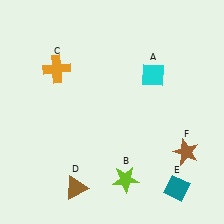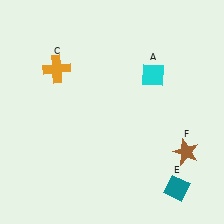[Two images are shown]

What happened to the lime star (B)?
The lime star (B) was removed in Image 2. It was in the bottom-right area of Image 1.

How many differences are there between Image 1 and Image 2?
There are 2 differences between the two images.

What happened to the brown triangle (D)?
The brown triangle (D) was removed in Image 2. It was in the bottom-left area of Image 1.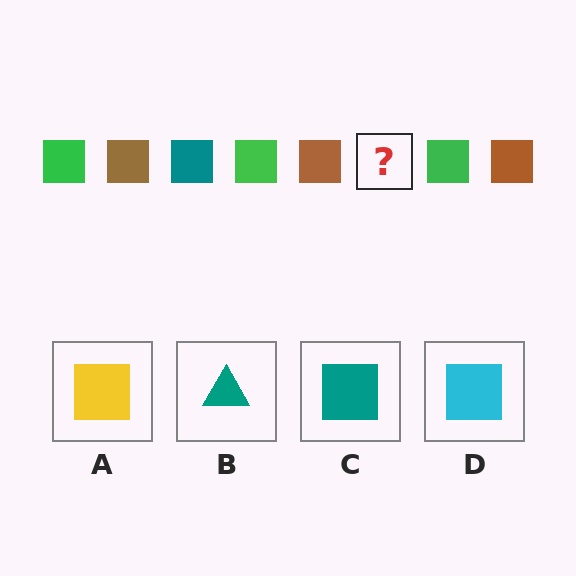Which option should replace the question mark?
Option C.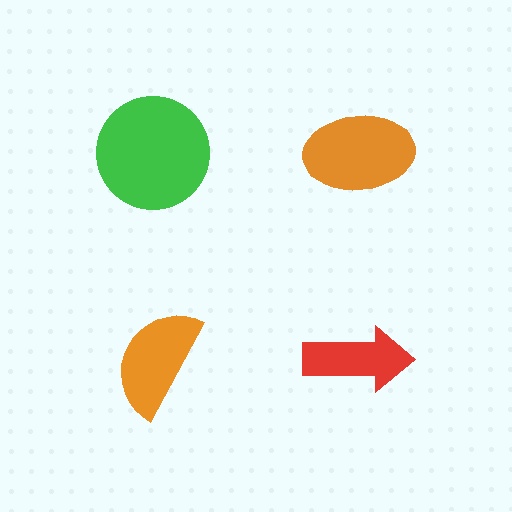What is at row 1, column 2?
An orange ellipse.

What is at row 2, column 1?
An orange semicircle.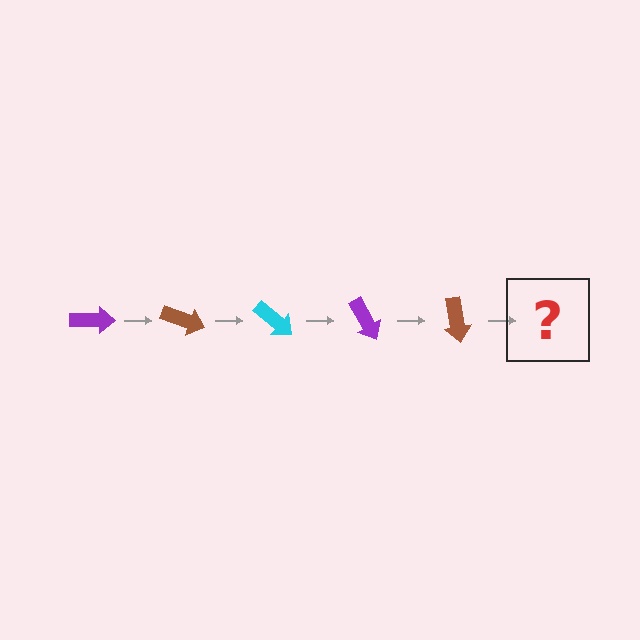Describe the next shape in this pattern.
It should be a cyan arrow, rotated 100 degrees from the start.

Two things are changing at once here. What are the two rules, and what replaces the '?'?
The two rules are that it rotates 20 degrees each step and the color cycles through purple, brown, and cyan. The '?' should be a cyan arrow, rotated 100 degrees from the start.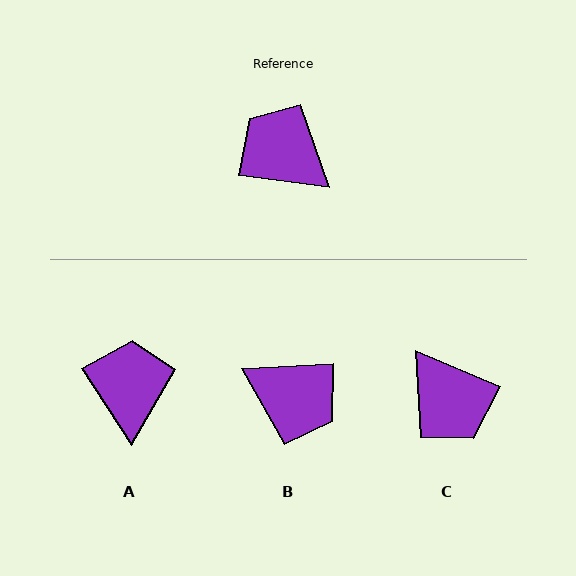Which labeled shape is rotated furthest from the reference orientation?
B, about 169 degrees away.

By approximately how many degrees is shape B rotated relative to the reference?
Approximately 169 degrees clockwise.